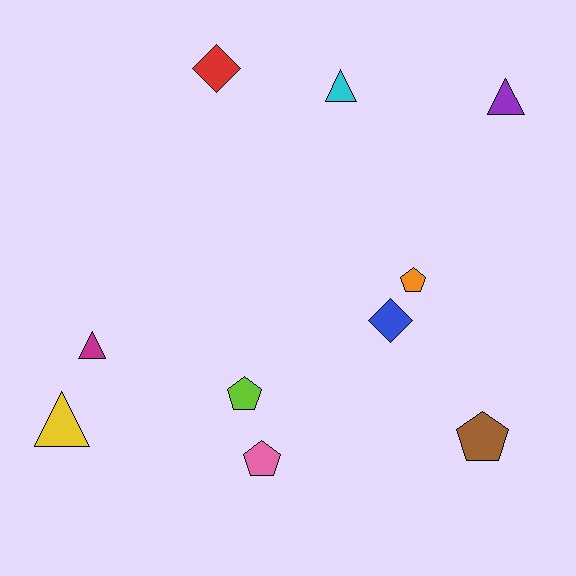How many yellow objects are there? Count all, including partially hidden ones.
There is 1 yellow object.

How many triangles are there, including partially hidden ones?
There are 4 triangles.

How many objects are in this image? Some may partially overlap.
There are 10 objects.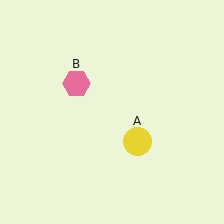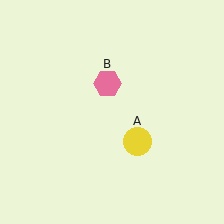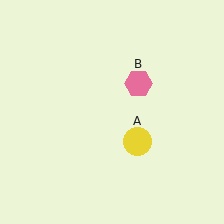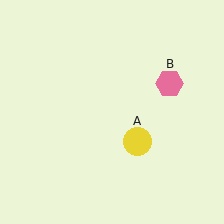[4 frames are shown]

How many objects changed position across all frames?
1 object changed position: pink hexagon (object B).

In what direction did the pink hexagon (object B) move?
The pink hexagon (object B) moved right.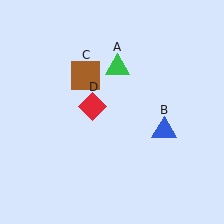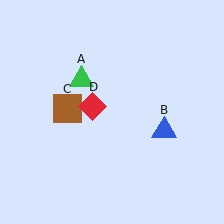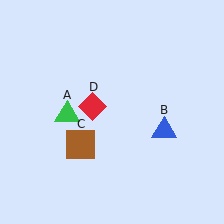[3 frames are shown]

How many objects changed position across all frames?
2 objects changed position: green triangle (object A), brown square (object C).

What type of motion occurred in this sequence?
The green triangle (object A), brown square (object C) rotated counterclockwise around the center of the scene.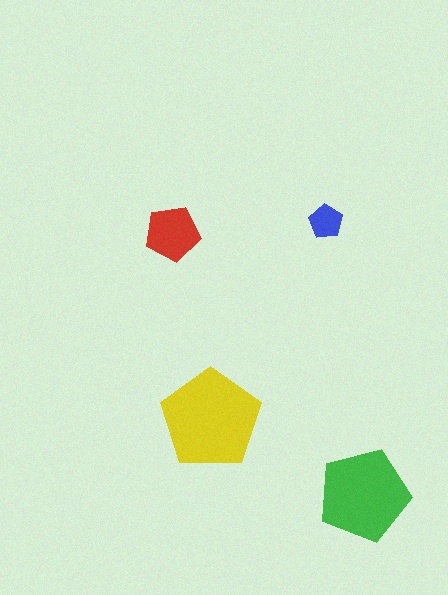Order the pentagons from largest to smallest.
the yellow one, the green one, the red one, the blue one.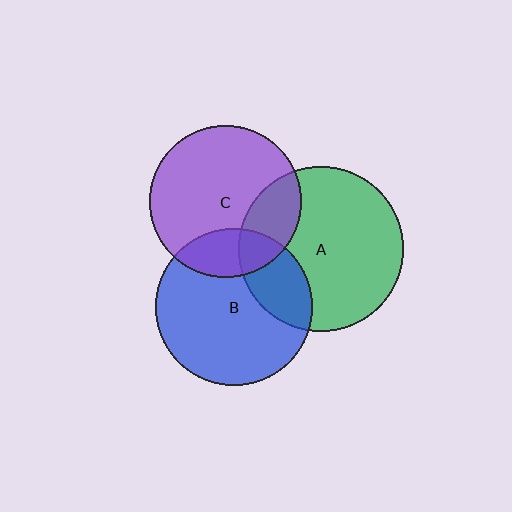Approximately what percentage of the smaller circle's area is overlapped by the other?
Approximately 25%.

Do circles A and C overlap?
Yes.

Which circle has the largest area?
Circle A (green).